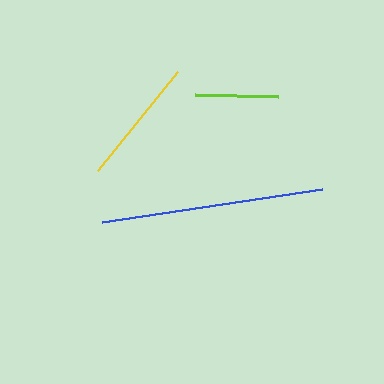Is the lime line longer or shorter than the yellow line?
The yellow line is longer than the lime line.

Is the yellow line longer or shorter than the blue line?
The blue line is longer than the yellow line.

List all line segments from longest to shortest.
From longest to shortest: blue, yellow, lime.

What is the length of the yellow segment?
The yellow segment is approximately 127 pixels long.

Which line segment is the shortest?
The lime line is the shortest at approximately 83 pixels.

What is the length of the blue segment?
The blue segment is approximately 222 pixels long.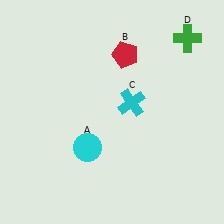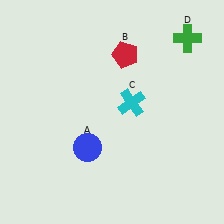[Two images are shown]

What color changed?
The circle (A) changed from cyan in Image 1 to blue in Image 2.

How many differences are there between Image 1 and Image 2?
There is 1 difference between the two images.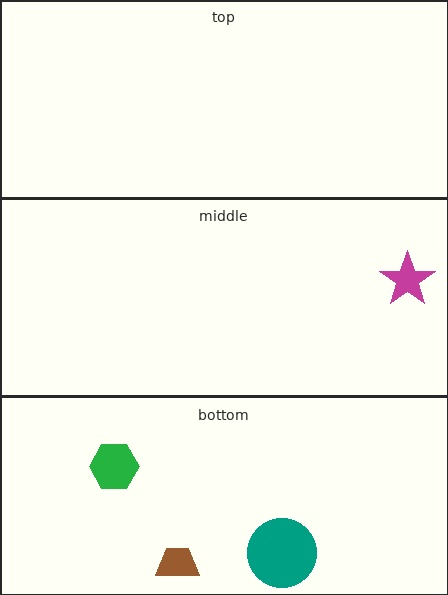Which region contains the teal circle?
The bottom region.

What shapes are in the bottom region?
The brown trapezoid, the teal circle, the green hexagon.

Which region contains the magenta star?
The middle region.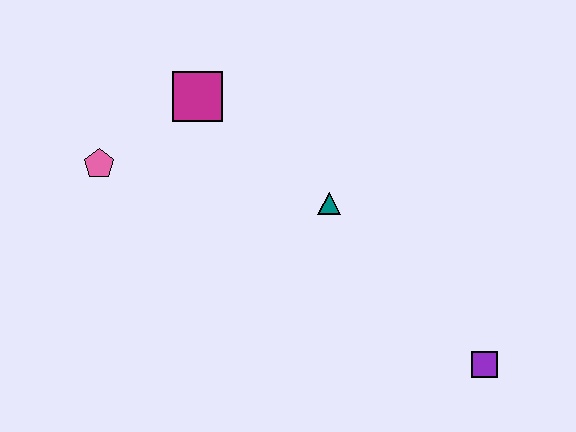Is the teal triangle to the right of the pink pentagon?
Yes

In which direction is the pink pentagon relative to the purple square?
The pink pentagon is to the left of the purple square.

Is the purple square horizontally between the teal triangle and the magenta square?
No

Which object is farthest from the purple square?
The pink pentagon is farthest from the purple square.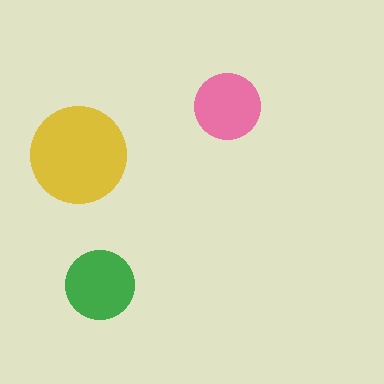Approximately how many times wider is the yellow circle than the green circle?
About 1.5 times wider.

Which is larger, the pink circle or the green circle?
The green one.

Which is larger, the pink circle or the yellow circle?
The yellow one.